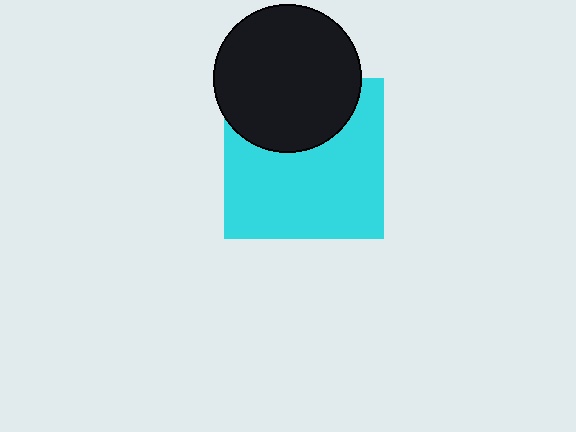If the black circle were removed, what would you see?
You would see the complete cyan square.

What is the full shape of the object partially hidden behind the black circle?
The partially hidden object is a cyan square.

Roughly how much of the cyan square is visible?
Most of it is visible (roughly 67%).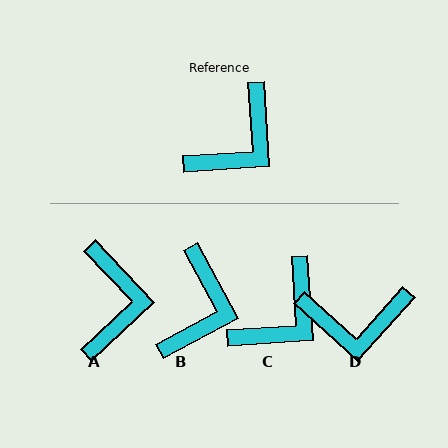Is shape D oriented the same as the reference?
No, it is off by about 45 degrees.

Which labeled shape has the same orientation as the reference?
C.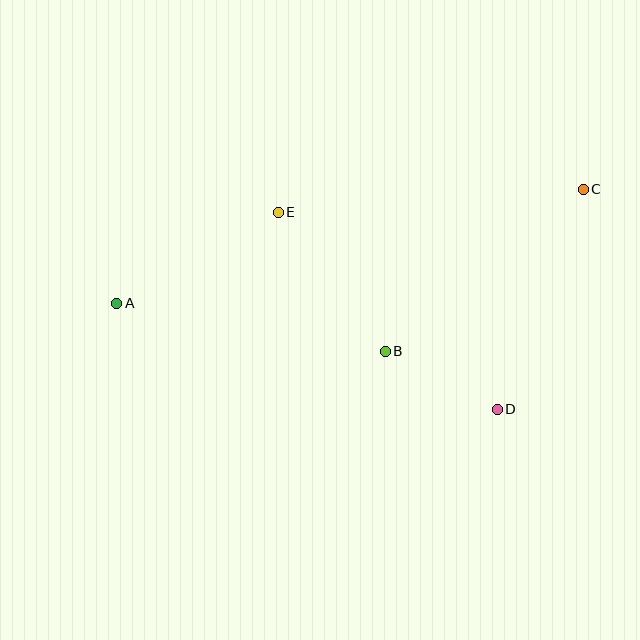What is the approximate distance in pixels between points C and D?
The distance between C and D is approximately 237 pixels.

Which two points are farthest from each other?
Points A and C are farthest from each other.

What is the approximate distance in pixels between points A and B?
The distance between A and B is approximately 273 pixels.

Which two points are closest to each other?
Points B and D are closest to each other.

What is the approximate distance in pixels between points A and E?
The distance between A and E is approximately 185 pixels.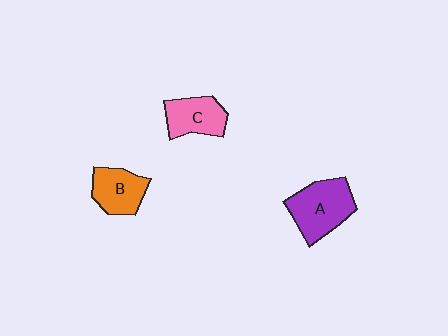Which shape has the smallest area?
Shape C (pink).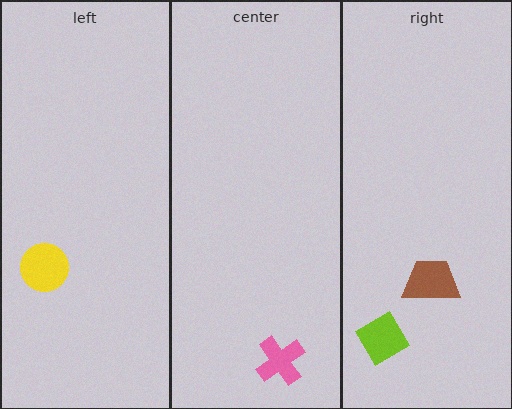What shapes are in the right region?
The brown trapezoid, the lime diamond.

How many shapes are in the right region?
2.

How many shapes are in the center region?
1.